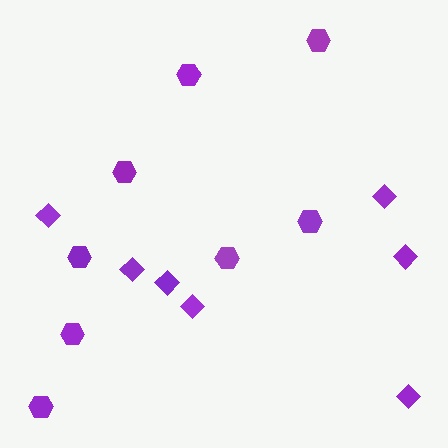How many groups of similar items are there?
There are 2 groups: one group of hexagons (8) and one group of diamonds (7).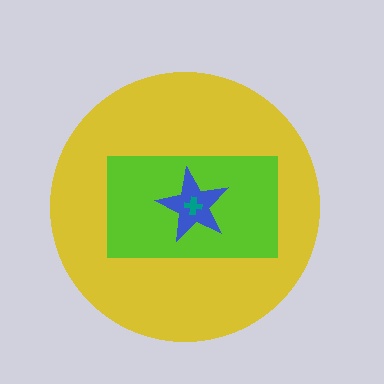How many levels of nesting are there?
4.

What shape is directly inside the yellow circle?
The lime rectangle.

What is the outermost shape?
The yellow circle.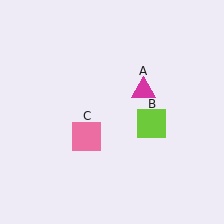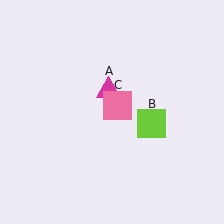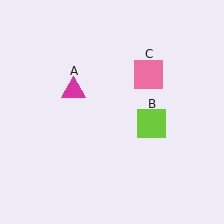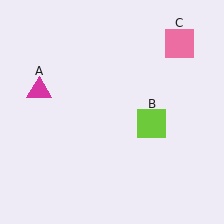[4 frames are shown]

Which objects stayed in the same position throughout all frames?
Lime square (object B) remained stationary.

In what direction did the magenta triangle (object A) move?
The magenta triangle (object A) moved left.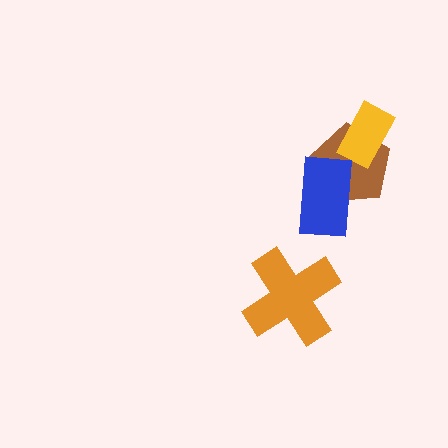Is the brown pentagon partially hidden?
Yes, it is partially covered by another shape.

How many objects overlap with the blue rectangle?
1 object overlaps with the blue rectangle.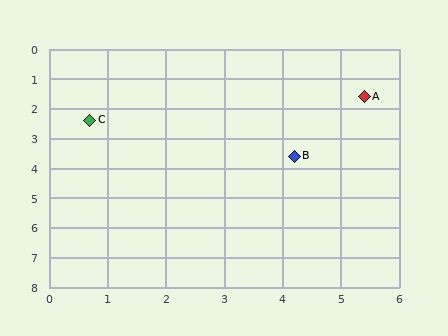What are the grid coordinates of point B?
Point B is at approximately (4.2, 3.6).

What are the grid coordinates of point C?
Point C is at approximately (0.7, 2.4).